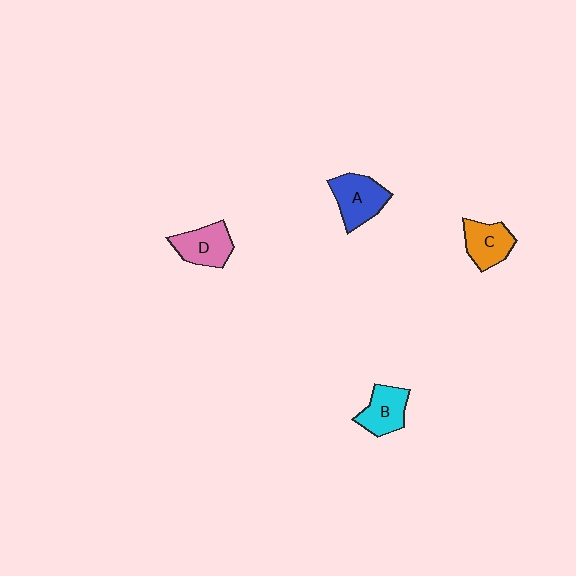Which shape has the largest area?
Shape A (blue).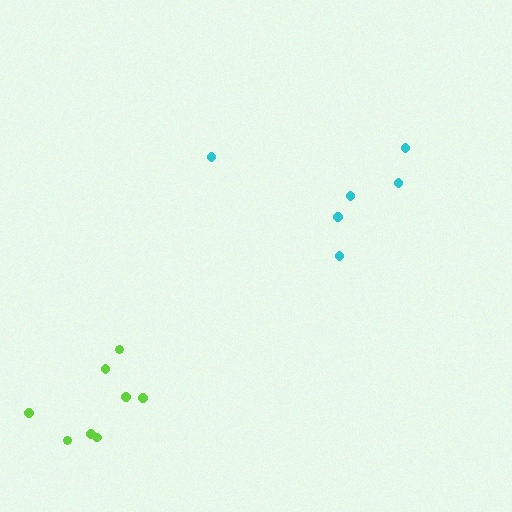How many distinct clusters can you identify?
There are 2 distinct clusters.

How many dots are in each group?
Group 1: 6 dots, Group 2: 8 dots (14 total).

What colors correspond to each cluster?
The clusters are colored: cyan, lime.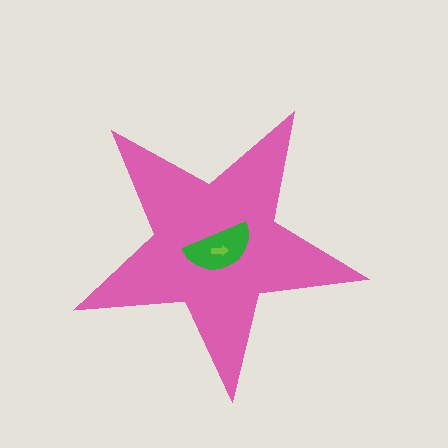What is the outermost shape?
The pink star.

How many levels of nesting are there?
3.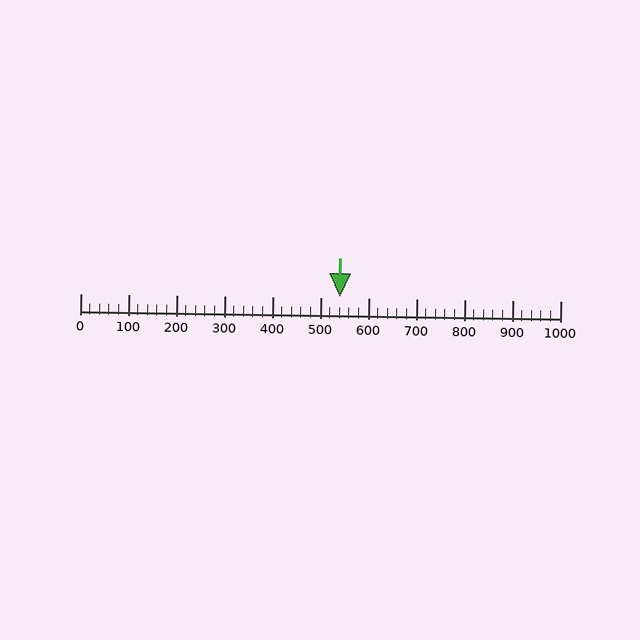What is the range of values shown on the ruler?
The ruler shows values from 0 to 1000.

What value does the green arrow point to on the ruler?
The green arrow points to approximately 540.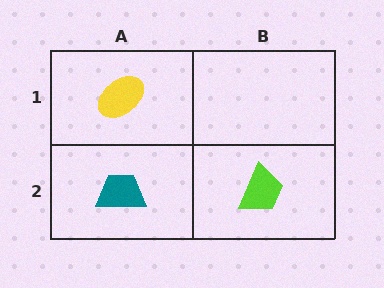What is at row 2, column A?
A teal trapezoid.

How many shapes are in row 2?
2 shapes.